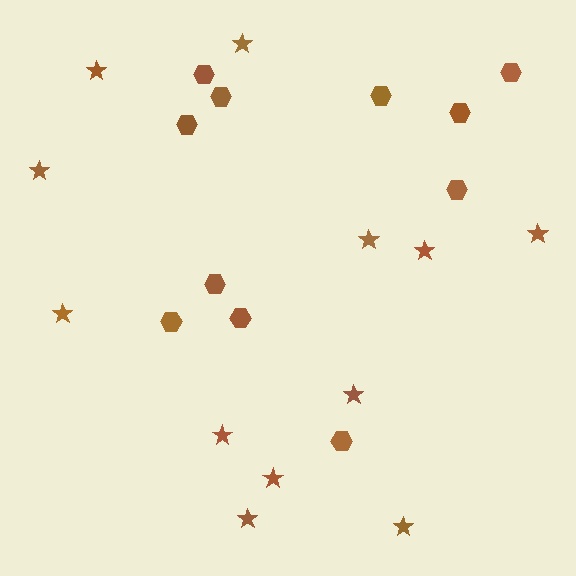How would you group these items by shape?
There are 2 groups: one group of hexagons (11) and one group of stars (12).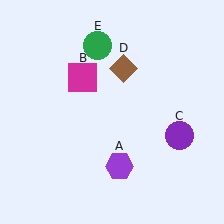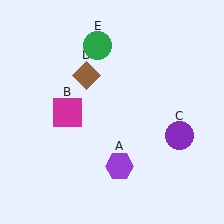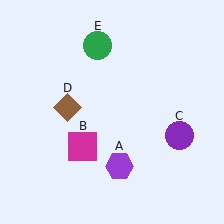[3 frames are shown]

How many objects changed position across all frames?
2 objects changed position: magenta square (object B), brown diamond (object D).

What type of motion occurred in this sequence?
The magenta square (object B), brown diamond (object D) rotated counterclockwise around the center of the scene.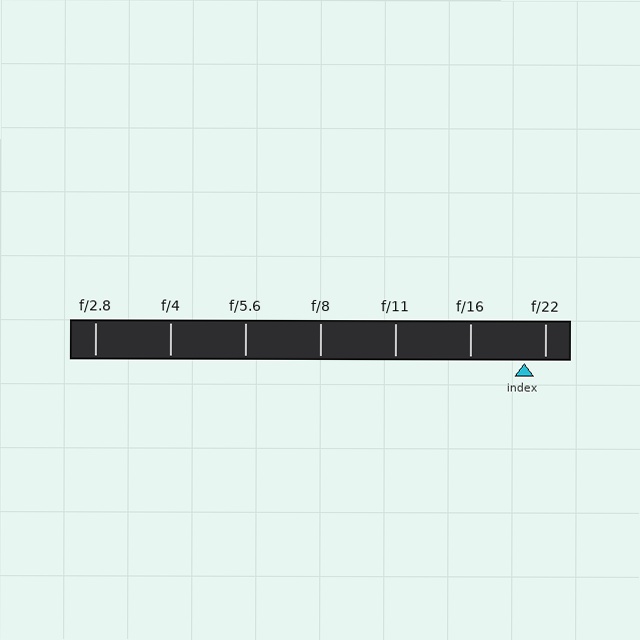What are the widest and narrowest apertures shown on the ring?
The widest aperture shown is f/2.8 and the narrowest is f/22.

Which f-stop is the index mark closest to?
The index mark is closest to f/22.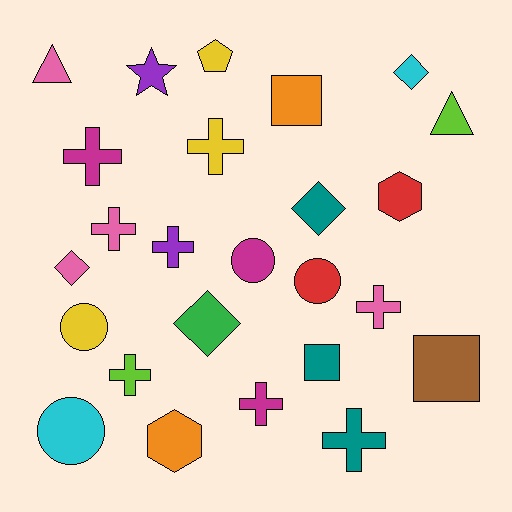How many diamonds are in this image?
There are 4 diamonds.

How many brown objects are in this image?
There is 1 brown object.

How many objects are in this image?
There are 25 objects.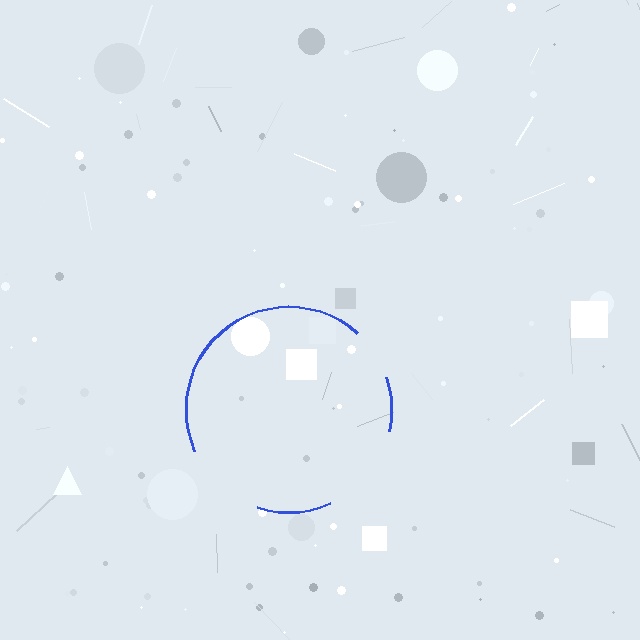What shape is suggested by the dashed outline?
The dashed outline suggests a circle.